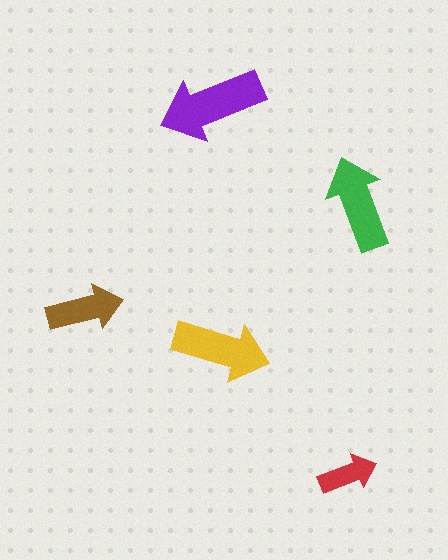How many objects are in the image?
There are 5 objects in the image.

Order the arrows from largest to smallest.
the purple one, the yellow one, the green one, the brown one, the red one.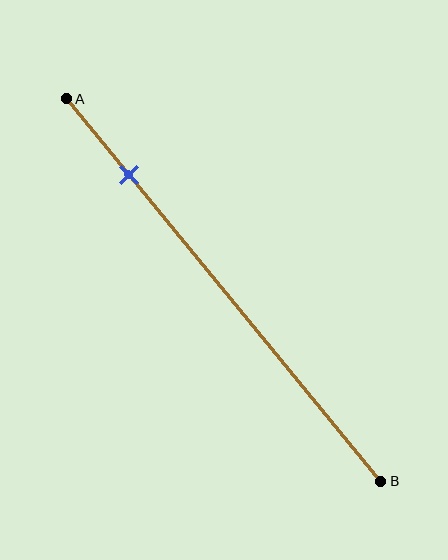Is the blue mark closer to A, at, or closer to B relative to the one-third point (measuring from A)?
The blue mark is closer to point A than the one-third point of segment AB.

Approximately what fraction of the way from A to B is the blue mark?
The blue mark is approximately 20% of the way from A to B.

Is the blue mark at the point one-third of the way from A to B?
No, the mark is at about 20% from A, not at the 33% one-third point.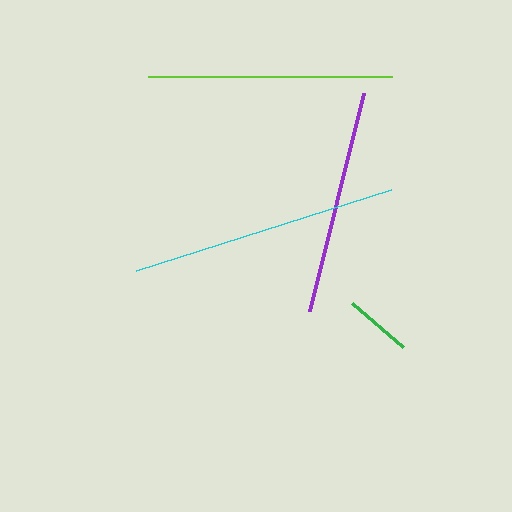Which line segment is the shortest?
The green line is the shortest at approximately 68 pixels.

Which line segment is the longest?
The cyan line is the longest at approximately 268 pixels.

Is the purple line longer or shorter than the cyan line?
The cyan line is longer than the purple line.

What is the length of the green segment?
The green segment is approximately 68 pixels long.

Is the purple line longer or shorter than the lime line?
The lime line is longer than the purple line.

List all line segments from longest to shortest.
From longest to shortest: cyan, lime, purple, green.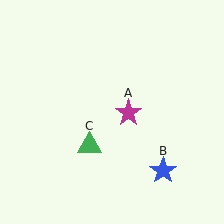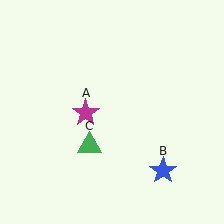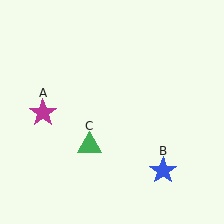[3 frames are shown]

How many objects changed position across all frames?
1 object changed position: magenta star (object A).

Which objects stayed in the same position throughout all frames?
Blue star (object B) and green triangle (object C) remained stationary.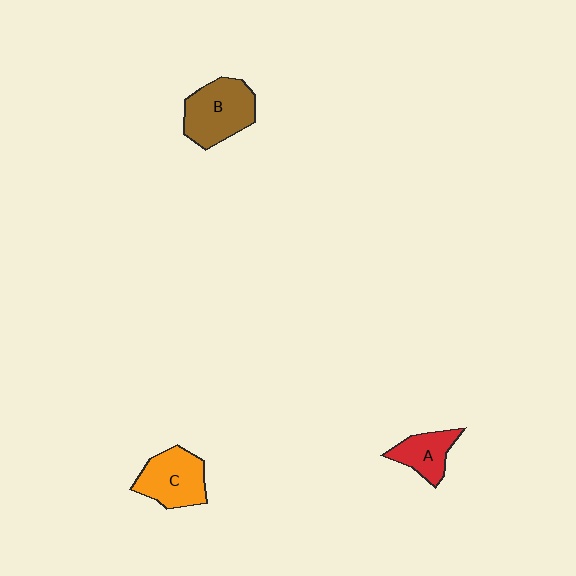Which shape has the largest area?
Shape B (brown).